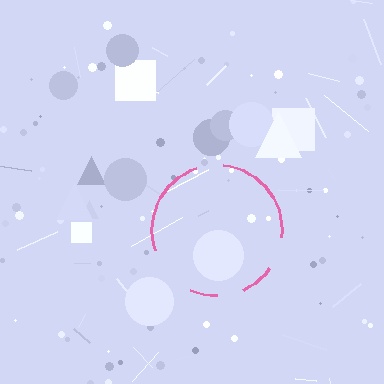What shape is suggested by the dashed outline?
The dashed outline suggests a circle.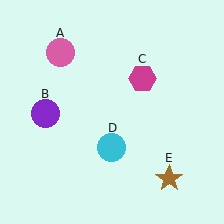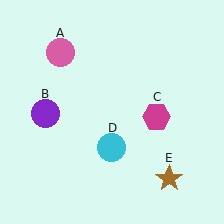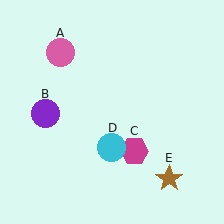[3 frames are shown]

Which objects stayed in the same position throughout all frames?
Pink circle (object A) and purple circle (object B) and cyan circle (object D) and brown star (object E) remained stationary.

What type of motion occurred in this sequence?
The magenta hexagon (object C) rotated clockwise around the center of the scene.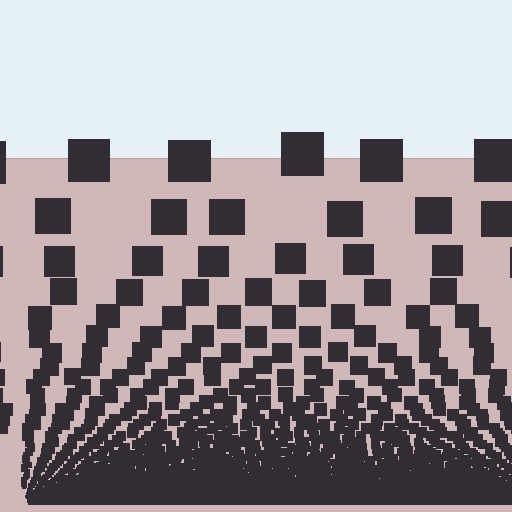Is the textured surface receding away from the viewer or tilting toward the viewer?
The surface appears to tilt toward the viewer. Texture elements get larger and sparser toward the top.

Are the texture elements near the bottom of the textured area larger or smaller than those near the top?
Smaller. The gradient is inverted — elements near the bottom are smaller and denser.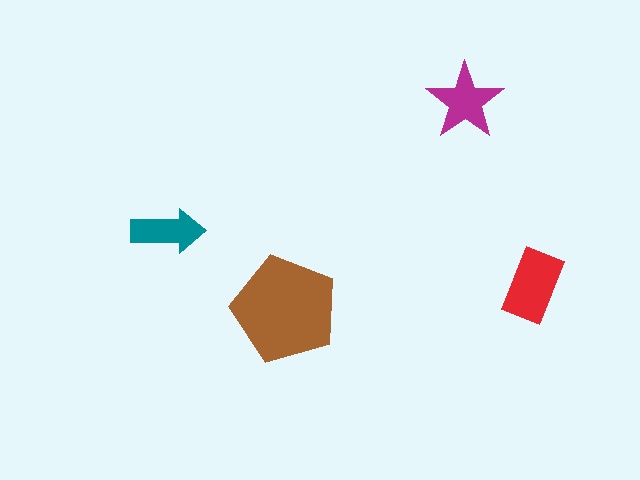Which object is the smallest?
The teal arrow.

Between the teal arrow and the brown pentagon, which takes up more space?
The brown pentagon.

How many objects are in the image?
There are 4 objects in the image.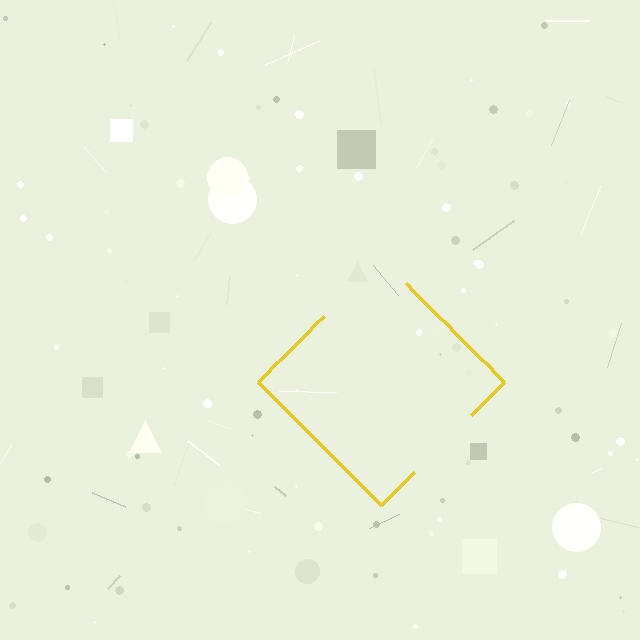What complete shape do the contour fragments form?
The contour fragments form a diamond.